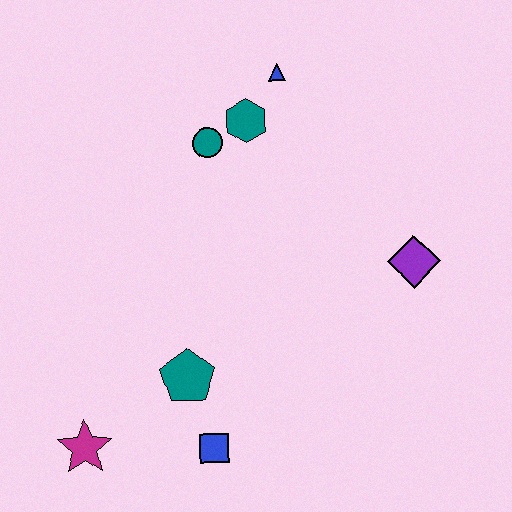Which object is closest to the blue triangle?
The teal hexagon is closest to the blue triangle.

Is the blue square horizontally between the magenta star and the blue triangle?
Yes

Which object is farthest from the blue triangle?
The magenta star is farthest from the blue triangle.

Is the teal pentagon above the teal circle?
No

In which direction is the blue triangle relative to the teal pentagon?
The blue triangle is above the teal pentagon.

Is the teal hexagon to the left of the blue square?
No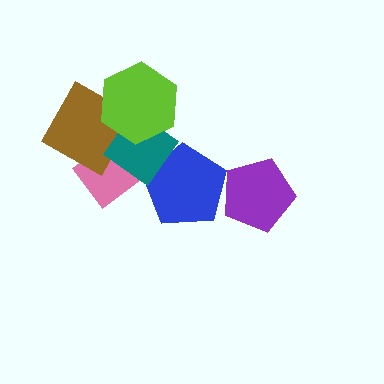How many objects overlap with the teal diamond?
4 objects overlap with the teal diamond.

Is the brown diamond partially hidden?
Yes, it is partially covered by another shape.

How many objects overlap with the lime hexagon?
2 objects overlap with the lime hexagon.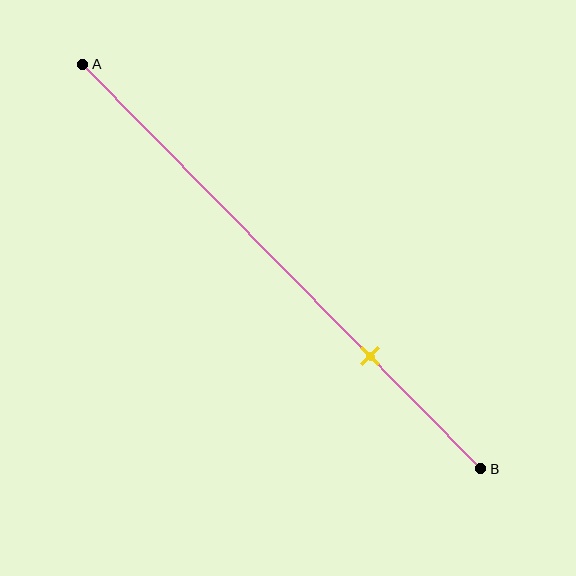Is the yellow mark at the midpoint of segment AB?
No, the mark is at about 70% from A, not at the 50% midpoint.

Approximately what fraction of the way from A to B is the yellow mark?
The yellow mark is approximately 70% of the way from A to B.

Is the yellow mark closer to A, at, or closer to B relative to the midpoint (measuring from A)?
The yellow mark is closer to point B than the midpoint of segment AB.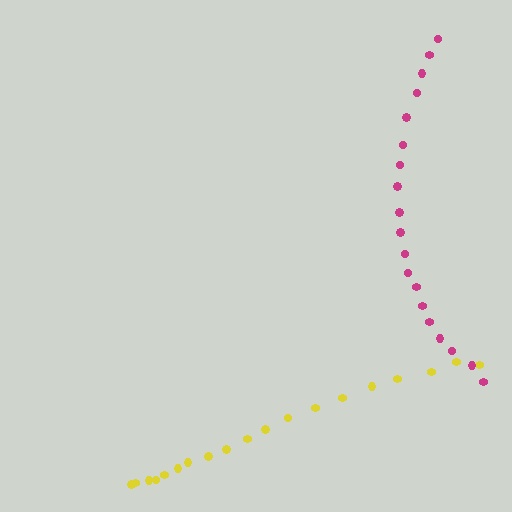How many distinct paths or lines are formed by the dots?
There are 2 distinct paths.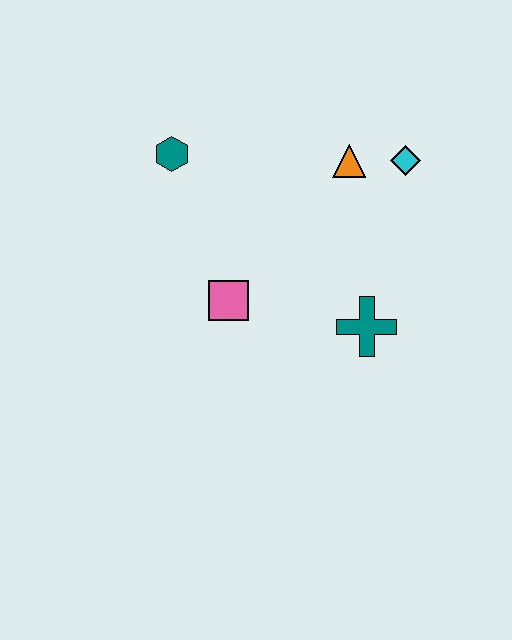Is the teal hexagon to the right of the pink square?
No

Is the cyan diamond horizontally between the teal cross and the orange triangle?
No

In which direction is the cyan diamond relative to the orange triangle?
The cyan diamond is to the right of the orange triangle.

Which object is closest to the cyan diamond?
The orange triangle is closest to the cyan diamond.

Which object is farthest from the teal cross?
The teal hexagon is farthest from the teal cross.